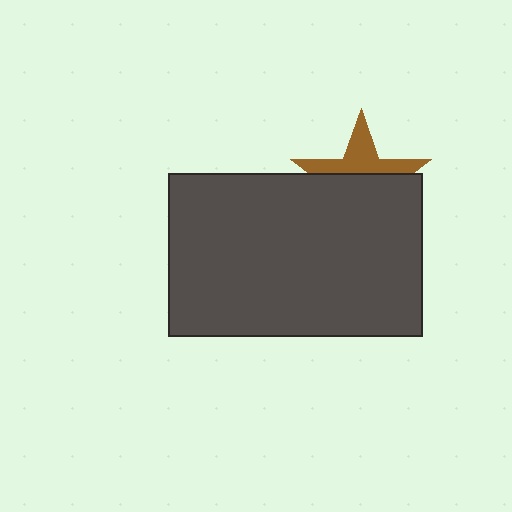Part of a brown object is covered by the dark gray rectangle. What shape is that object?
It is a star.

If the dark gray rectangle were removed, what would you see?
You would see the complete brown star.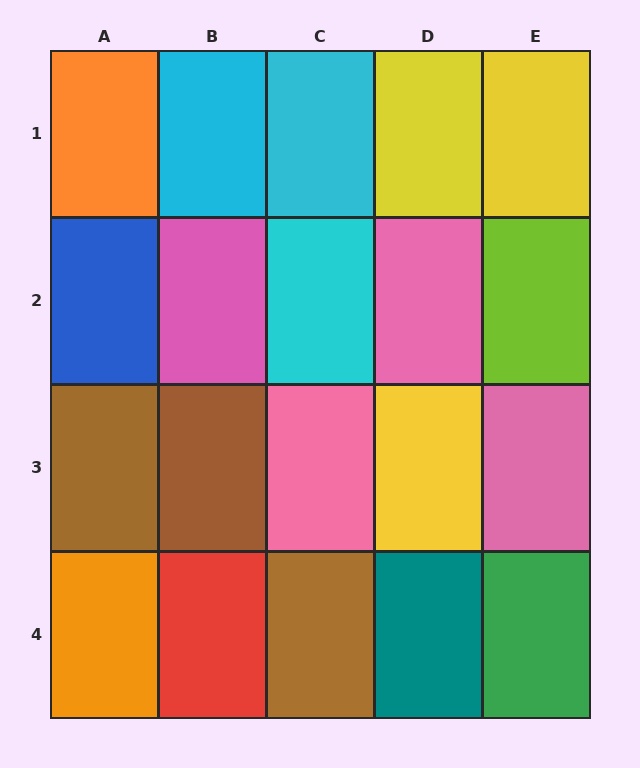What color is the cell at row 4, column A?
Orange.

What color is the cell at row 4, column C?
Brown.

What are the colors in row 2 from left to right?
Blue, pink, cyan, pink, lime.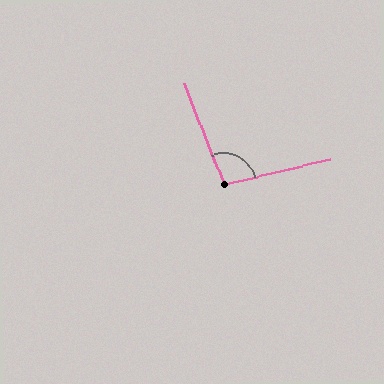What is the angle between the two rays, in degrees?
Approximately 99 degrees.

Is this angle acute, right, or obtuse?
It is obtuse.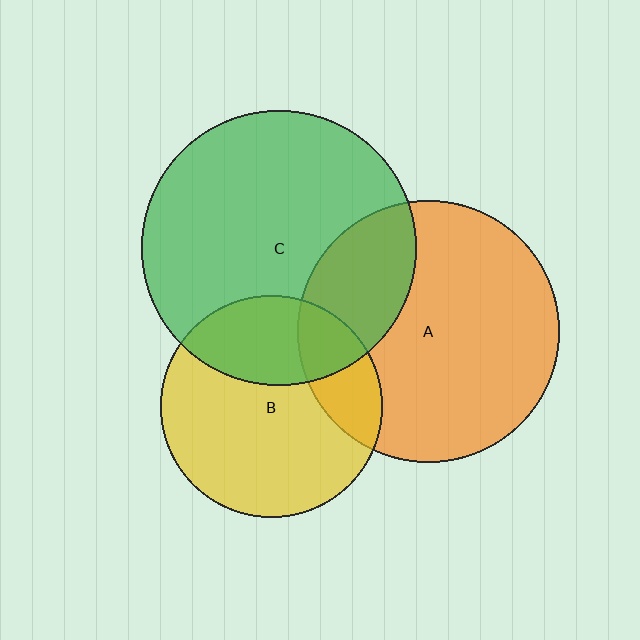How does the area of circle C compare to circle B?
Approximately 1.5 times.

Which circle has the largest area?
Circle C (green).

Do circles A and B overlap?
Yes.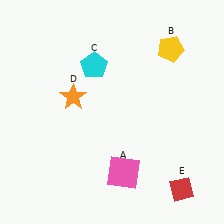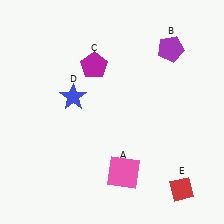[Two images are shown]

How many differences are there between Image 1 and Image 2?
There are 3 differences between the two images.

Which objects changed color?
B changed from yellow to purple. C changed from cyan to magenta. D changed from orange to blue.